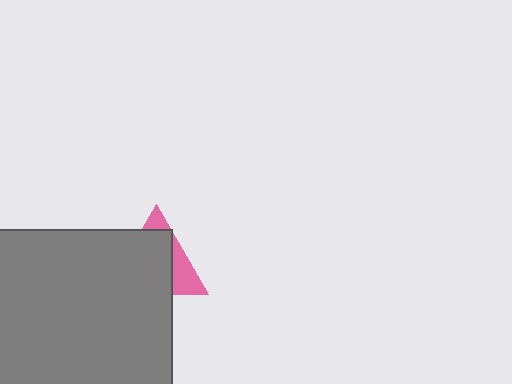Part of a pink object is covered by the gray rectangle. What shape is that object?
It is a triangle.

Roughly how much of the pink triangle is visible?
A small part of it is visible (roughly 31%).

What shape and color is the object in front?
The object in front is a gray rectangle.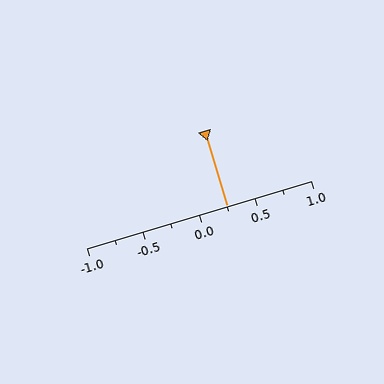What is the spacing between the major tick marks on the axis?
The major ticks are spaced 0.5 apart.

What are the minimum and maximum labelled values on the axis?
The axis runs from -1.0 to 1.0.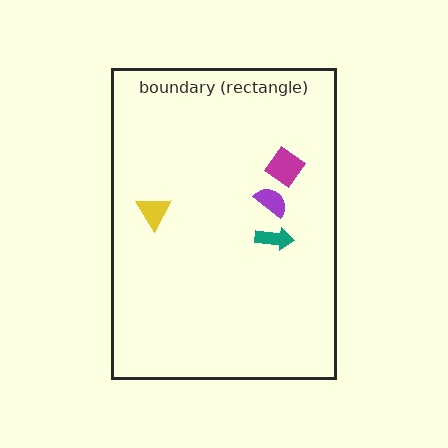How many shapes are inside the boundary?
4 inside, 0 outside.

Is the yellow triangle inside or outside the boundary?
Inside.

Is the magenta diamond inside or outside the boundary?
Inside.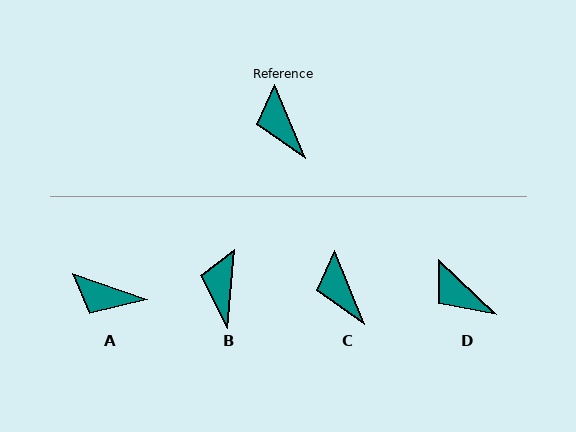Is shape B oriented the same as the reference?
No, it is off by about 27 degrees.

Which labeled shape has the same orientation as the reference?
C.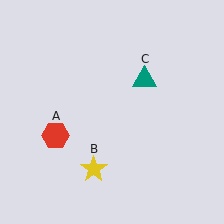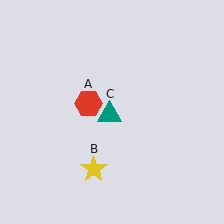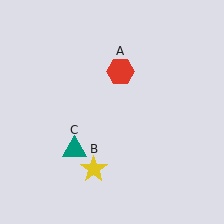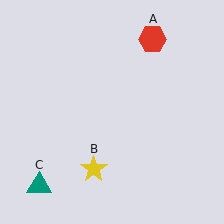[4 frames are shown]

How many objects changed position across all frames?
2 objects changed position: red hexagon (object A), teal triangle (object C).